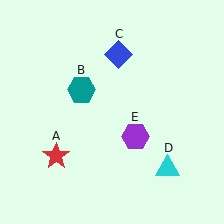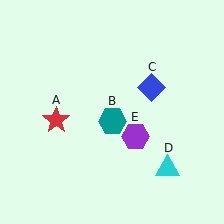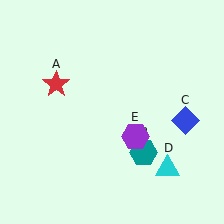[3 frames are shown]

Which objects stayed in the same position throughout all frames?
Cyan triangle (object D) and purple hexagon (object E) remained stationary.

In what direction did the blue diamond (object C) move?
The blue diamond (object C) moved down and to the right.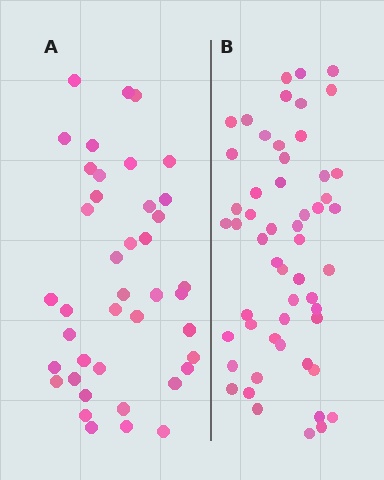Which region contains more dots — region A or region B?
Region B (the right region) has more dots.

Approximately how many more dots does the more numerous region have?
Region B has approximately 15 more dots than region A.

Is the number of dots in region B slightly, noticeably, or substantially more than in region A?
Region B has noticeably more, but not dramatically so. The ratio is roughly 1.3 to 1.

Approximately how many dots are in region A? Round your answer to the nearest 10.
About 40 dots. (The exact count is 41, which rounds to 40.)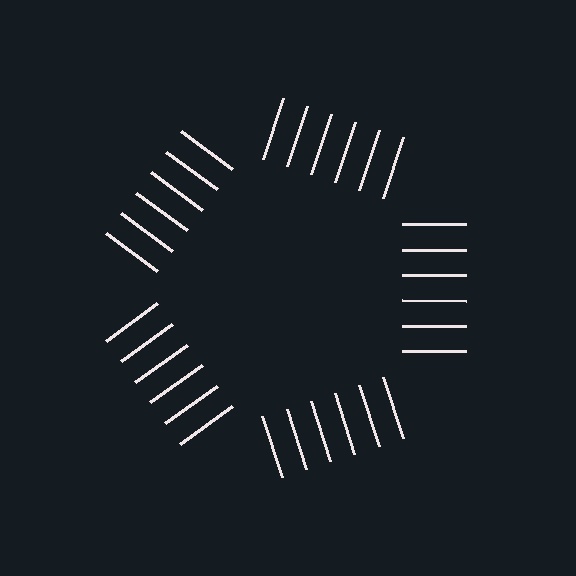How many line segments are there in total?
30 — 6 along each of the 5 edges.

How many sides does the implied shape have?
5 sides — the line-ends trace a pentagon.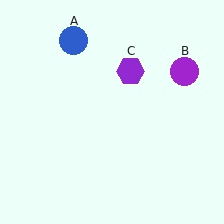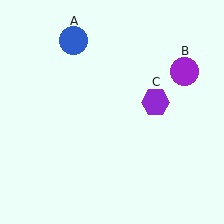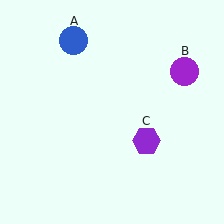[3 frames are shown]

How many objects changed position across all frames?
1 object changed position: purple hexagon (object C).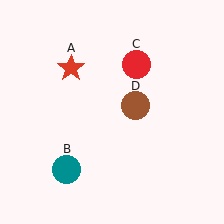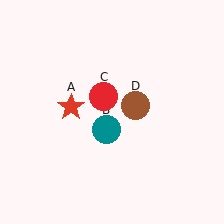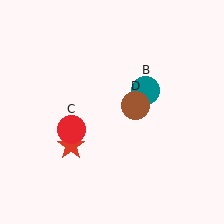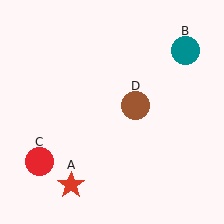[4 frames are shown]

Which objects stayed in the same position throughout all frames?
Brown circle (object D) remained stationary.